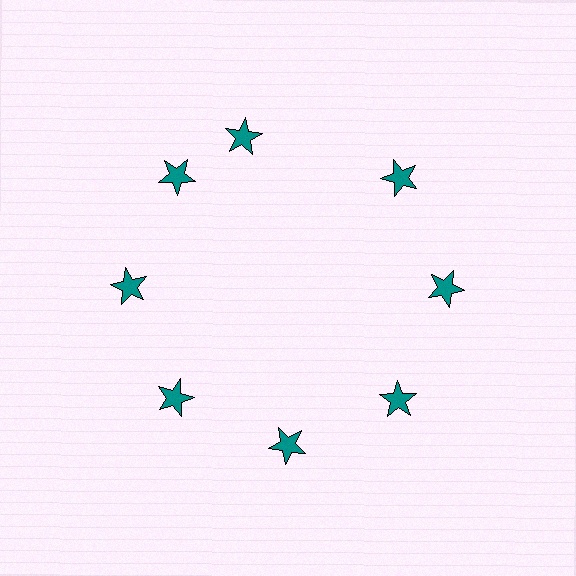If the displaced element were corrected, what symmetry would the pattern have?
It would have 8-fold rotational symmetry — the pattern would map onto itself every 45 degrees.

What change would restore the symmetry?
The symmetry would be restored by rotating it back into even spacing with its neighbors so that all 8 stars sit at equal angles and equal distance from the center.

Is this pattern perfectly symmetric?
No. The 8 teal stars are arranged in a ring, but one element near the 12 o'clock position is rotated out of alignment along the ring, breaking the 8-fold rotational symmetry.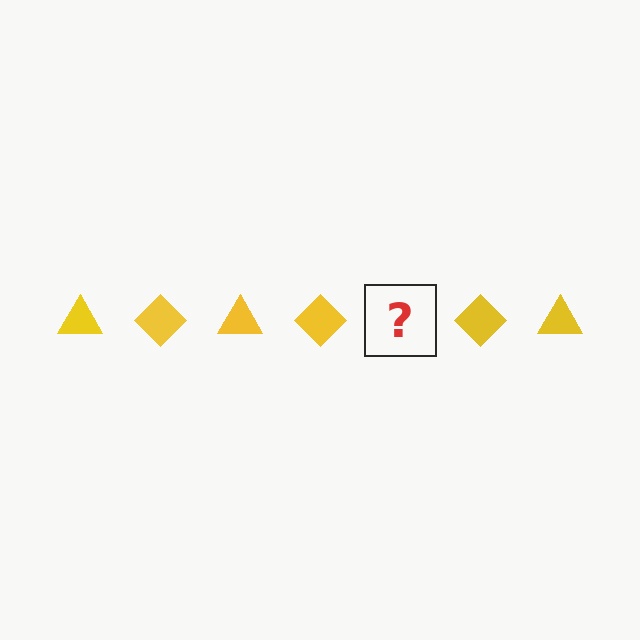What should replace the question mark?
The question mark should be replaced with a yellow triangle.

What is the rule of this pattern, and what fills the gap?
The rule is that the pattern cycles through triangle, diamond shapes in yellow. The gap should be filled with a yellow triangle.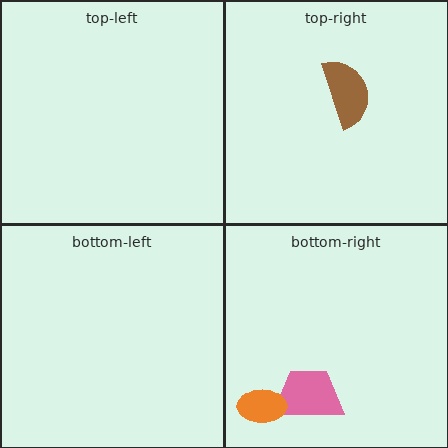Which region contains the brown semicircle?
The top-right region.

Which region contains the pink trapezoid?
The bottom-right region.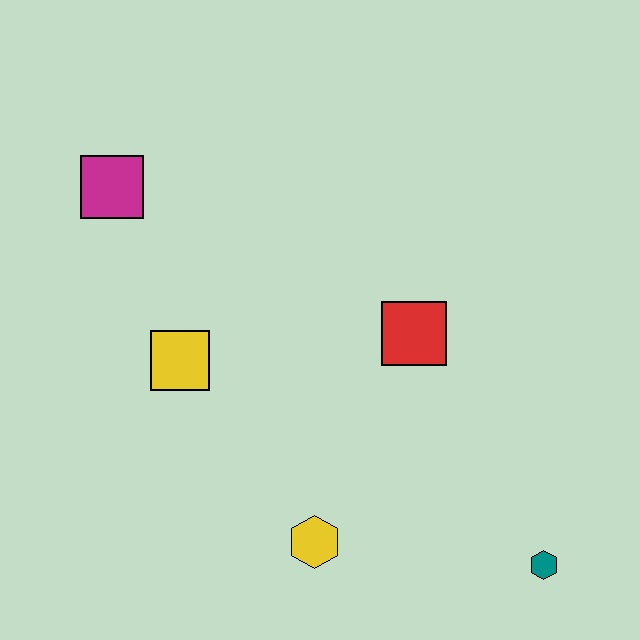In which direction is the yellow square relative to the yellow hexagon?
The yellow square is above the yellow hexagon.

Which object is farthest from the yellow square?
The teal hexagon is farthest from the yellow square.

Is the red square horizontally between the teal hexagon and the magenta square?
Yes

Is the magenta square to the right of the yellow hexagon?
No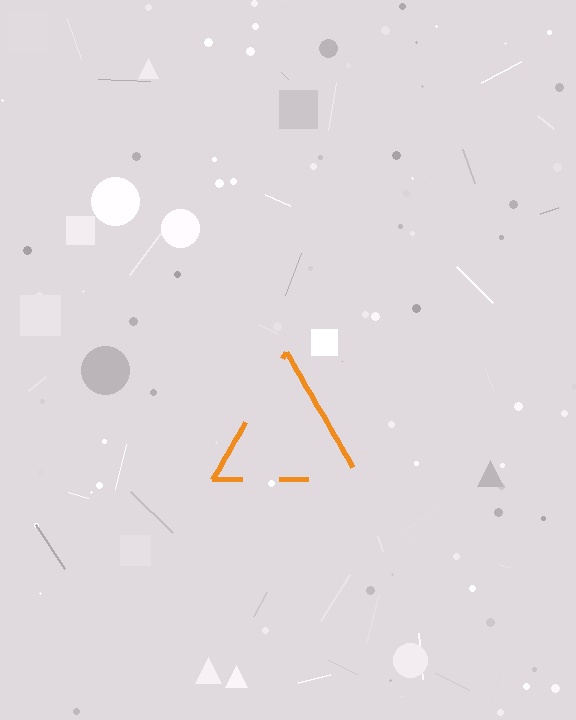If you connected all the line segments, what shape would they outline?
They would outline a triangle.